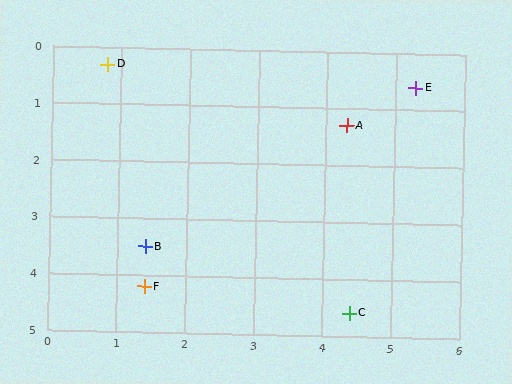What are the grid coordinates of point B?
Point B is at approximately (1.4, 3.5).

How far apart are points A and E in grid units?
Points A and E are about 1.2 grid units apart.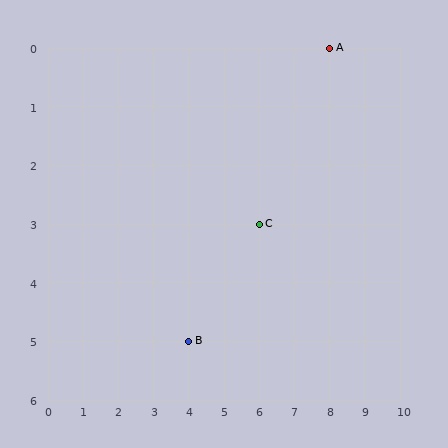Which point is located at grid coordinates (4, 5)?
Point B is at (4, 5).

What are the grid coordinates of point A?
Point A is at grid coordinates (8, 0).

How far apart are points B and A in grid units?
Points B and A are 4 columns and 5 rows apart (about 6.4 grid units diagonally).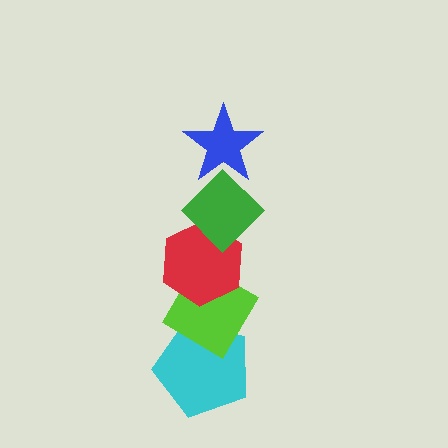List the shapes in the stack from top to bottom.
From top to bottom: the blue star, the green diamond, the red hexagon, the lime diamond, the cyan pentagon.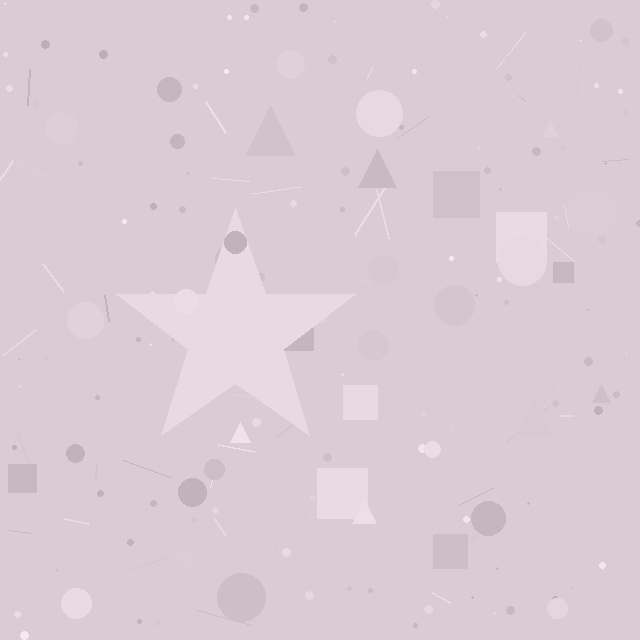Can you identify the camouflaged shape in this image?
The camouflaged shape is a star.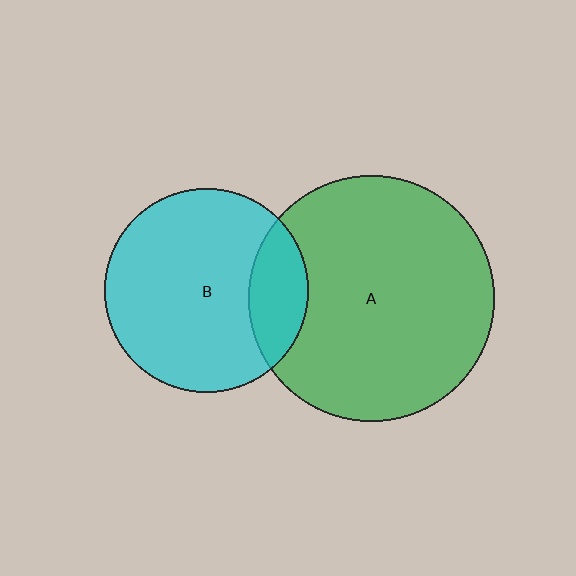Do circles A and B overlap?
Yes.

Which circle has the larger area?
Circle A (green).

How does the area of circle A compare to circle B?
Approximately 1.4 times.